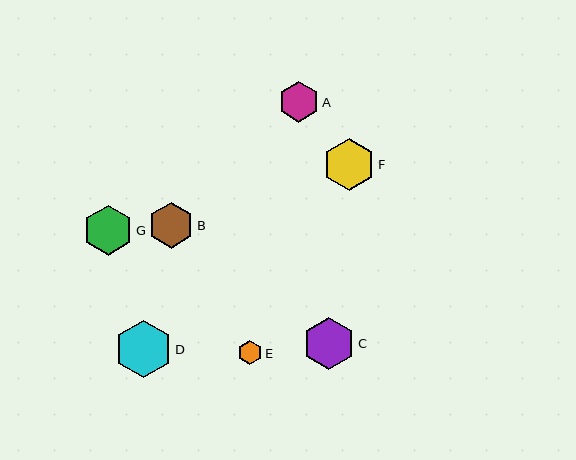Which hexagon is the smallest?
Hexagon E is the smallest with a size of approximately 24 pixels.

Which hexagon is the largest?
Hexagon D is the largest with a size of approximately 57 pixels.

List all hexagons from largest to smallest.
From largest to smallest: D, F, C, G, B, A, E.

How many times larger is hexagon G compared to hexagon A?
Hexagon G is approximately 1.2 times the size of hexagon A.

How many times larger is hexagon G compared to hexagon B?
Hexagon G is approximately 1.1 times the size of hexagon B.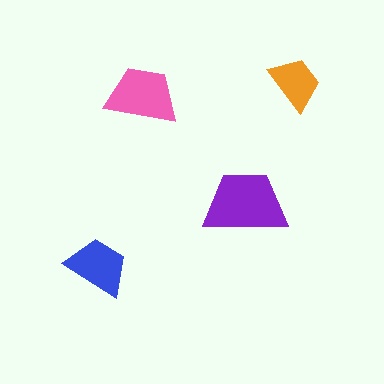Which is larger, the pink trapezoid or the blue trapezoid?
The pink one.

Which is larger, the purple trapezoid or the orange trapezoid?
The purple one.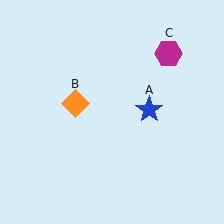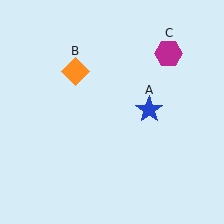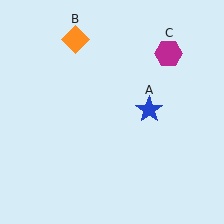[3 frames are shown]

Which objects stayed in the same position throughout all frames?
Blue star (object A) and magenta hexagon (object C) remained stationary.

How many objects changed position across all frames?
1 object changed position: orange diamond (object B).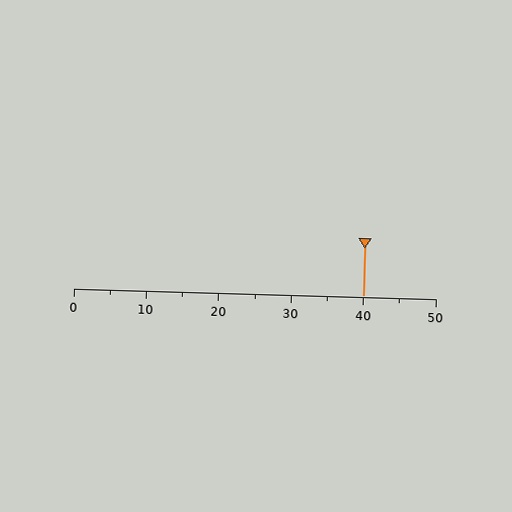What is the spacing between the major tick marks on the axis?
The major ticks are spaced 10 apart.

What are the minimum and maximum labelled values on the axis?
The axis runs from 0 to 50.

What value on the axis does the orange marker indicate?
The marker indicates approximately 40.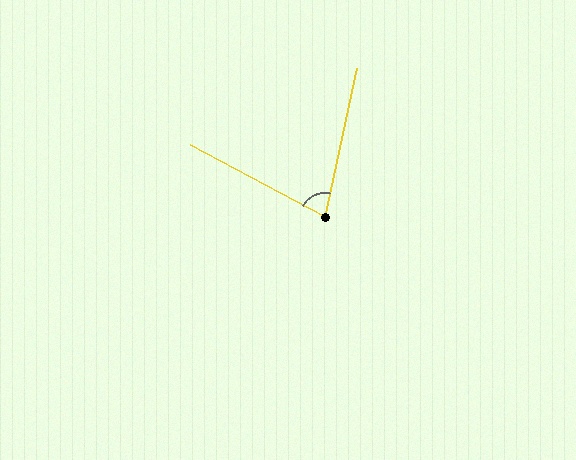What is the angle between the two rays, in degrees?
Approximately 74 degrees.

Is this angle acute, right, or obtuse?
It is acute.